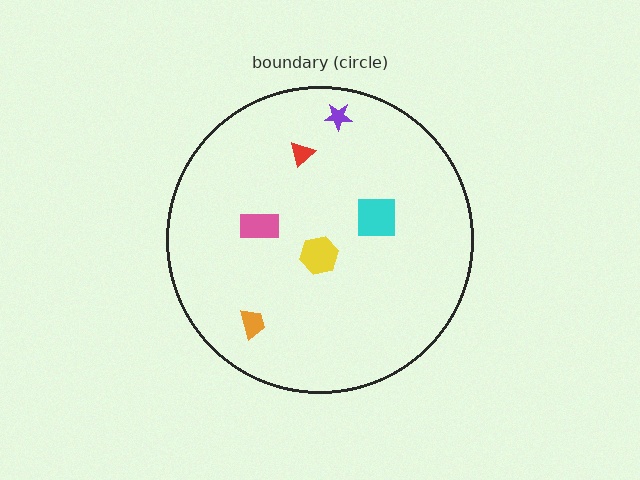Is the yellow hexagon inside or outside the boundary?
Inside.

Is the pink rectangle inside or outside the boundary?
Inside.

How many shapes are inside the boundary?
6 inside, 0 outside.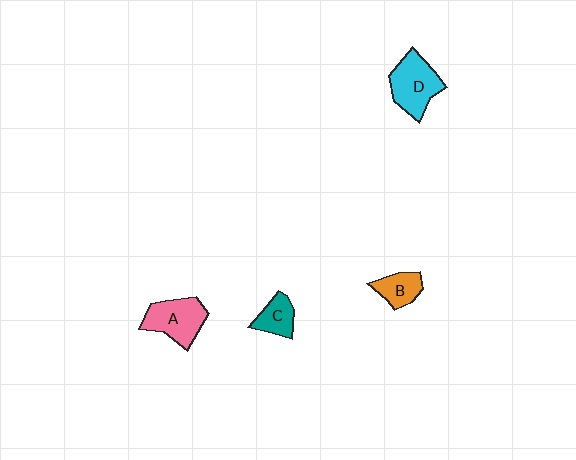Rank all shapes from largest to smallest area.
From largest to smallest: D (cyan), A (pink), B (orange), C (teal).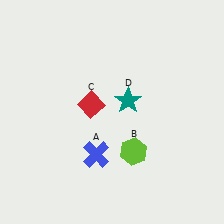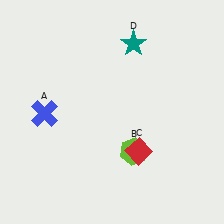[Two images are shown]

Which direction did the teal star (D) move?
The teal star (D) moved up.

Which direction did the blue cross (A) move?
The blue cross (A) moved left.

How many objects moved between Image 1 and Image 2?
3 objects moved between the two images.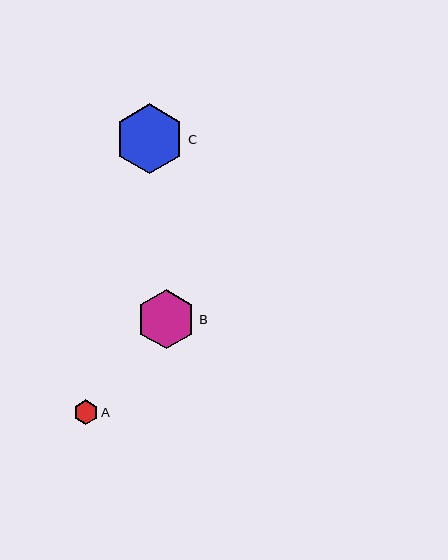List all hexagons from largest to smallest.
From largest to smallest: C, B, A.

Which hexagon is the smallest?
Hexagon A is the smallest with a size of approximately 25 pixels.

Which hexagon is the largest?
Hexagon C is the largest with a size of approximately 70 pixels.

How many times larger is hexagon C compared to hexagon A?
Hexagon C is approximately 2.8 times the size of hexagon A.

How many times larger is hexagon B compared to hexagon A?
Hexagon B is approximately 2.4 times the size of hexagon A.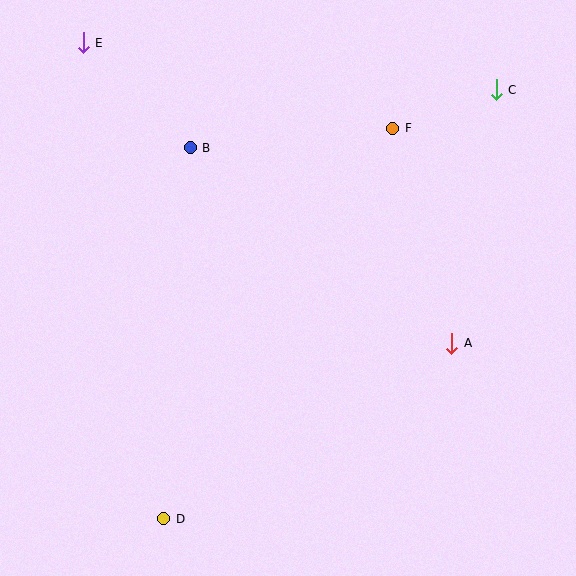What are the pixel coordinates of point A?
Point A is at (452, 343).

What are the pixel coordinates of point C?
Point C is at (496, 90).